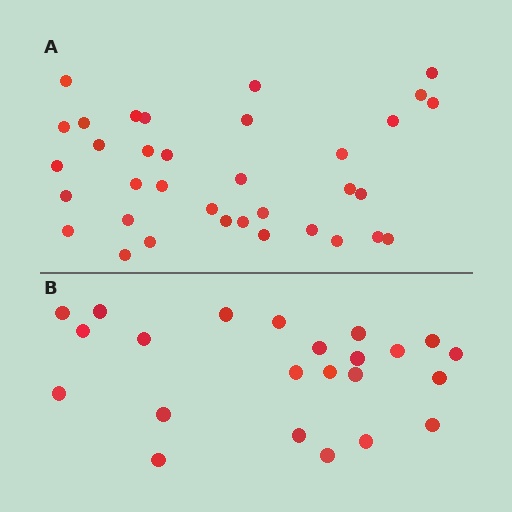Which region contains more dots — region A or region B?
Region A (the top region) has more dots.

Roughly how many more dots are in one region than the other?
Region A has roughly 12 or so more dots than region B.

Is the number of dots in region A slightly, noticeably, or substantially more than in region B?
Region A has substantially more. The ratio is roughly 1.5 to 1.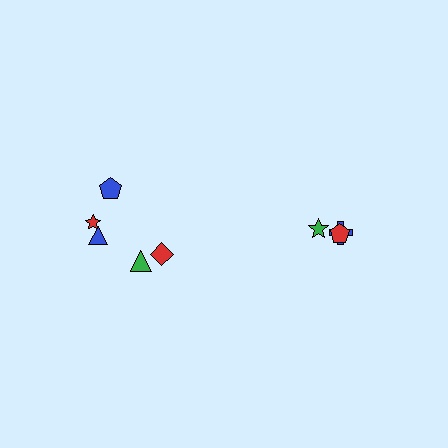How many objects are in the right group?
There are 3 objects.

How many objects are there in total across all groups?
There are 8 objects.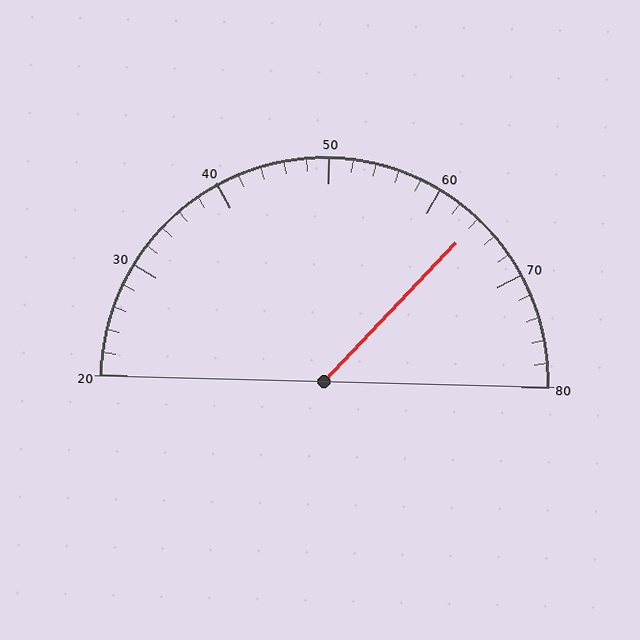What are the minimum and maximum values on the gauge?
The gauge ranges from 20 to 80.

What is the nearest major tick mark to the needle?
The nearest major tick mark is 60.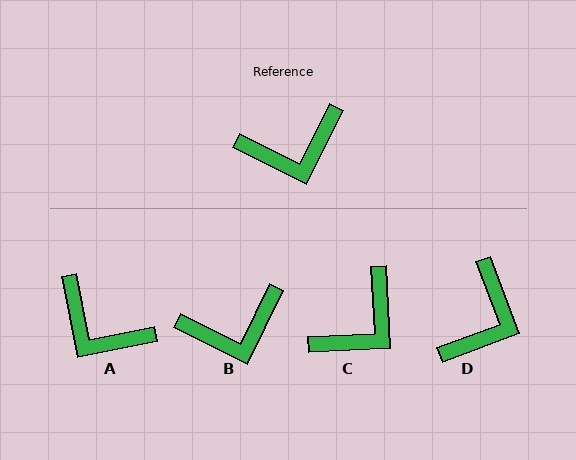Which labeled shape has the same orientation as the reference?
B.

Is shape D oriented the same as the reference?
No, it is off by about 47 degrees.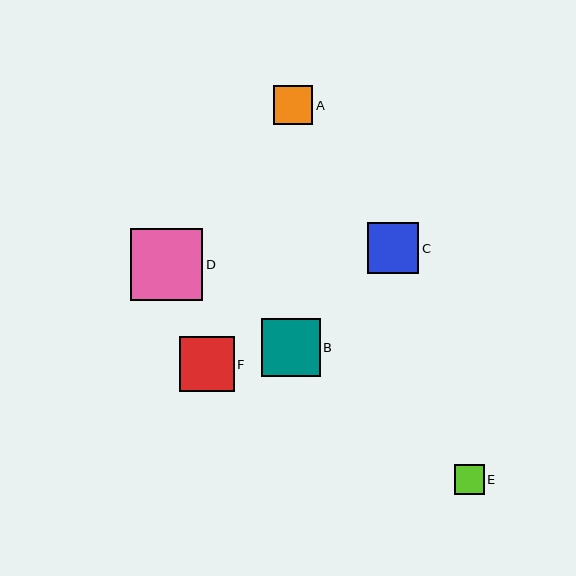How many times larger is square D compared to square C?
Square D is approximately 1.4 times the size of square C.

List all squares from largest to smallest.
From largest to smallest: D, B, F, C, A, E.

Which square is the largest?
Square D is the largest with a size of approximately 73 pixels.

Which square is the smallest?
Square E is the smallest with a size of approximately 30 pixels.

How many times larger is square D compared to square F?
Square D is approximately 1.3 times the size of square F.